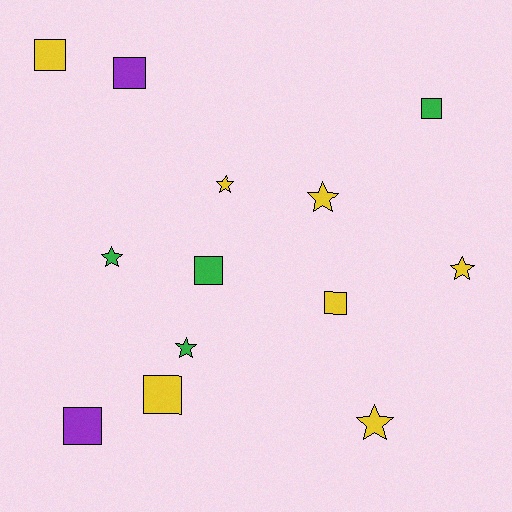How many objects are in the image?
There are 13 objects.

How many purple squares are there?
There are 2 purple squares.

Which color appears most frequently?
Yellow, with 7 objects.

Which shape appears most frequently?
Square, with 7 objects.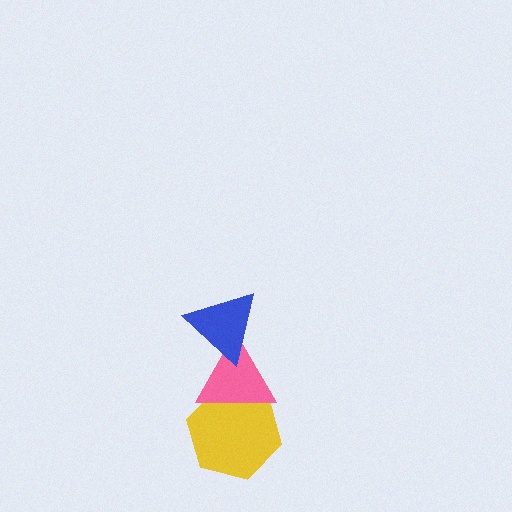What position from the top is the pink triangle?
The pink triangle is 2nd from the top.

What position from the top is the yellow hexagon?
The yellow hexagon is 3rd from the top.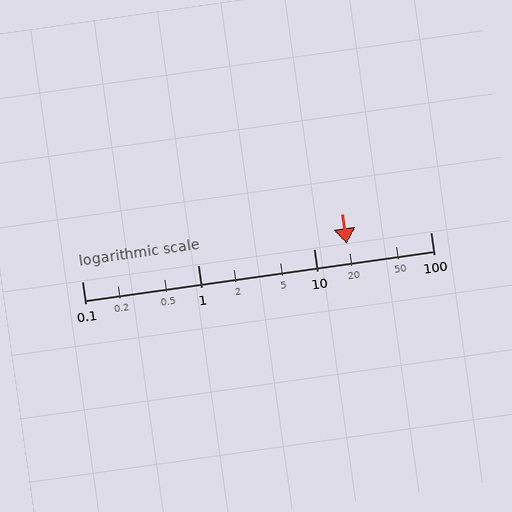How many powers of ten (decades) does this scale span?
The scale spans 3 decades, from 0.1 to 100.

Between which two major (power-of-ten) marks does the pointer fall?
The pointer is between 10 and 100.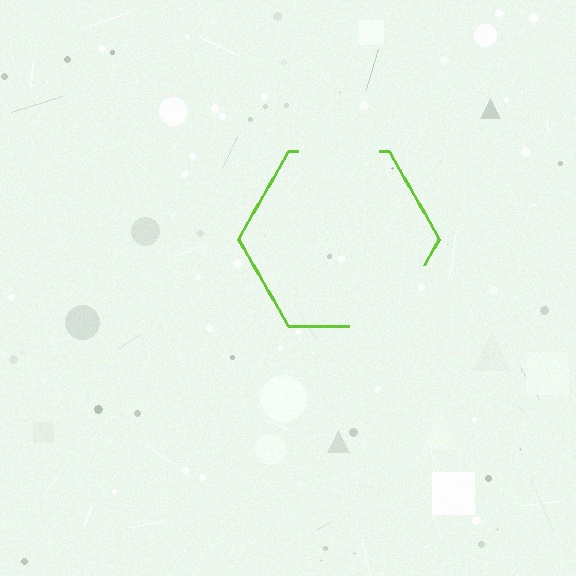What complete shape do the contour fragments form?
The contour fragments form a hexagon.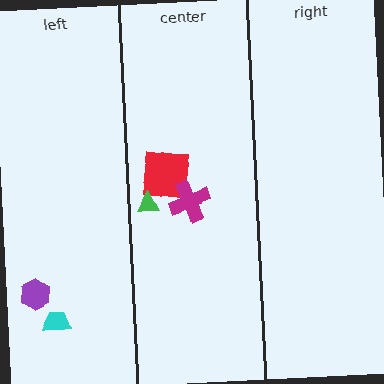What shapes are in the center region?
The red square, the green triangle, the magenta cross.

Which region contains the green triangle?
The center region.